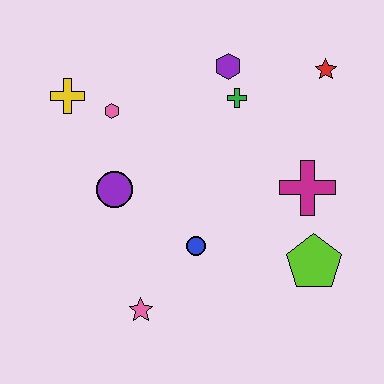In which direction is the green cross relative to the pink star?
The green cross is above the pink star.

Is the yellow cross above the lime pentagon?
Yes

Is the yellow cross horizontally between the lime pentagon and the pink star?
No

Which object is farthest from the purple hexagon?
The pink star is farthest from the purple hexagon.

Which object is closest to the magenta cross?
The lime pentagon is closest to the magenta cross.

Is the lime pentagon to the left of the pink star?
No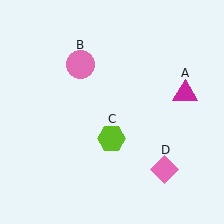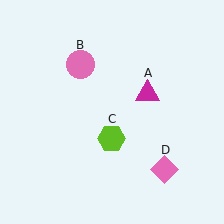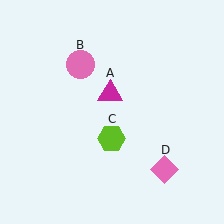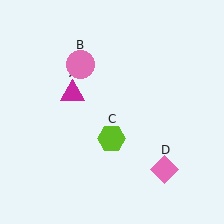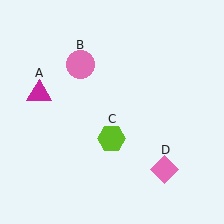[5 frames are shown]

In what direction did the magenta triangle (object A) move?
The magenta triangle (object A) moved left.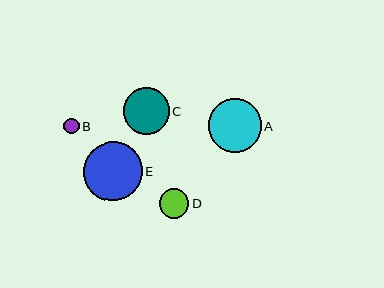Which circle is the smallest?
Circle B is the smallest with a size of approximately 16 pixels.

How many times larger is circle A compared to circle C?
Circle A is approximately 1.1 times the size of circle C.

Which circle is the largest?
Circle E is the largest with a size of approximately 59 pixels.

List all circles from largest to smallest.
From largest to smallest: E, A, C, D, B.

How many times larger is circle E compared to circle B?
Circle E is approximately 3.8 times the size of circle B.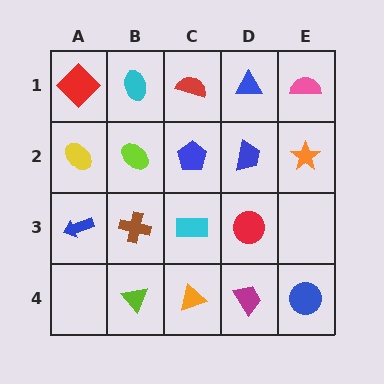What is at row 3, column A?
A blue arrow.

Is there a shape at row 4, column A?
No, that cell is empty.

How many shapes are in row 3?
4 shapes.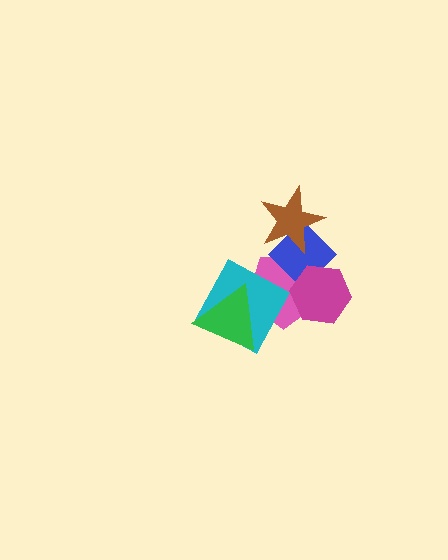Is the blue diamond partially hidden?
Yes, it is partially covered by another shape.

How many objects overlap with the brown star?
1 object overlaps with the brown star.